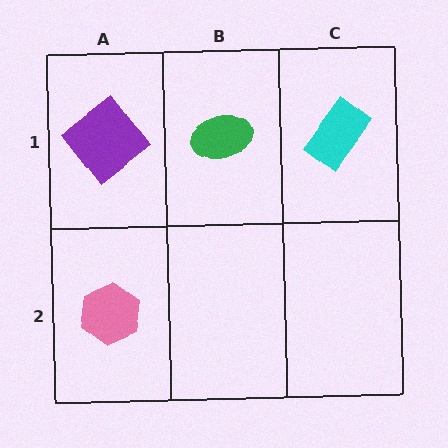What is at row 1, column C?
A cyan rectangle.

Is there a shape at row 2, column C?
No, that cell is empty.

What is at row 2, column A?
A pink hexagon.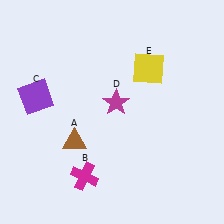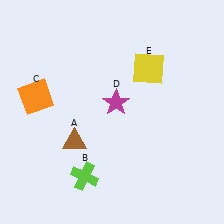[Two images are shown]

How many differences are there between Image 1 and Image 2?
There are 2 differences between the two images.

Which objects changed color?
B changed from magenta to lime. C changed from purple to orange.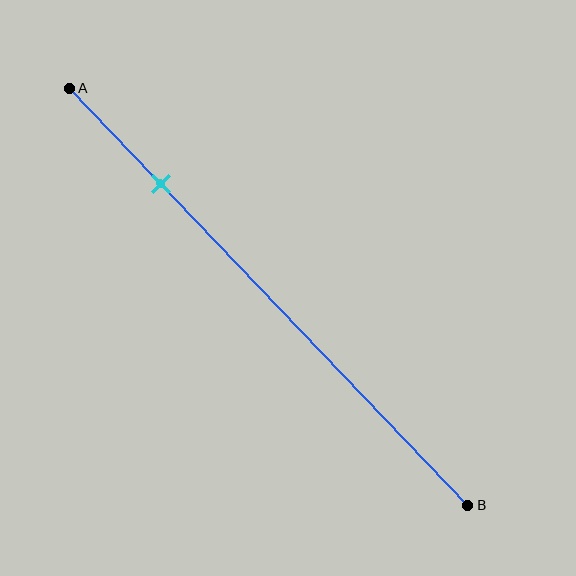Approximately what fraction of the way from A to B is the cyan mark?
The cyan mark is approximately 25% of the way from A to B.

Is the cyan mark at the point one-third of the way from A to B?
No, the mark is at about 25% from A, not at the 33% one-third point.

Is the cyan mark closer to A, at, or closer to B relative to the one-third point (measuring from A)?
The cyan mark is closer to point A than the one-third point of segment AB.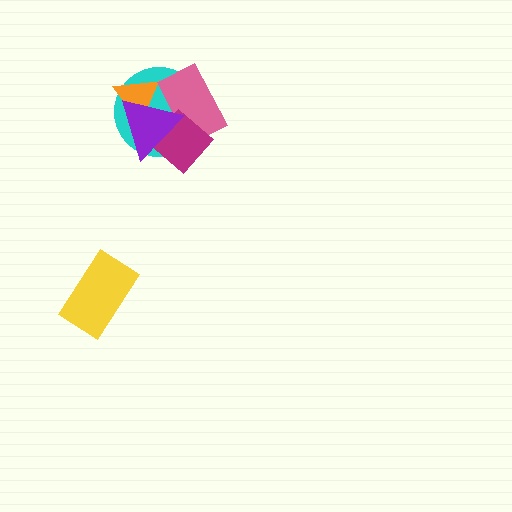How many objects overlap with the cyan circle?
4 objects overlap with the cyan circle.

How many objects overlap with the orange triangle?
3 objects overlap with the orange triangle.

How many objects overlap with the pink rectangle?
4 objects overlap with the pink rectangle.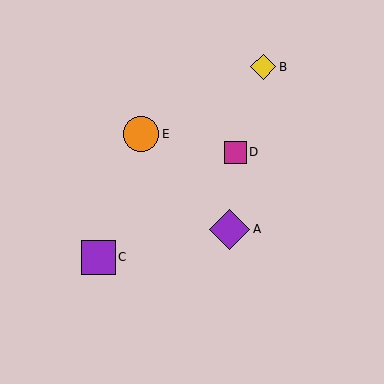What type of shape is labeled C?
Shape C is a purple square.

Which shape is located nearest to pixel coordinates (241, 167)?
The magenta square (labeled D) at (236, 152) is nearest to that location.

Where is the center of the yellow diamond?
The center of the yellow diamond is at (263, 67).